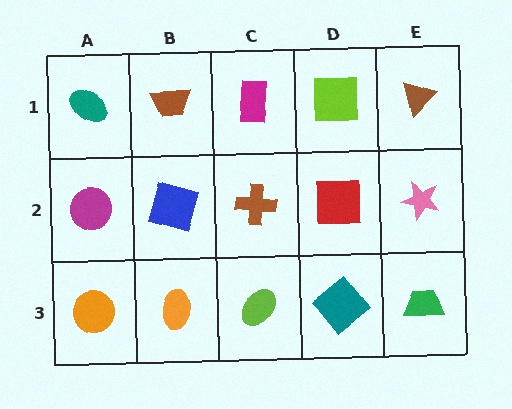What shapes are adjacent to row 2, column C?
A magenta rectangle (row 1, column C), a lime ellipse (row 3, column C), a blue square (row 2, column B), a red square (row 2, column D).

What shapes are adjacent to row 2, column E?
A brown triangle (row 1, column E), a green trapezoid (row 3, column E), a red square (row 2, column D).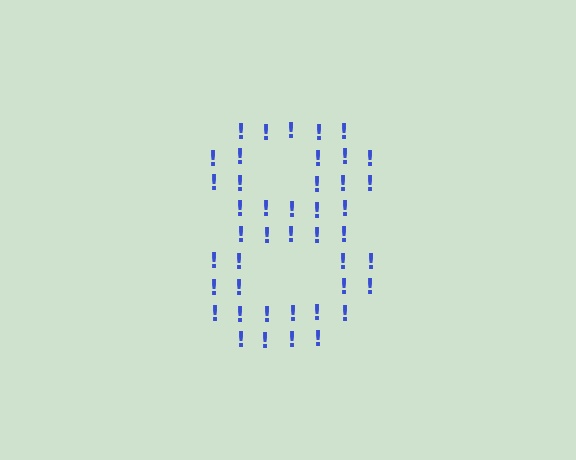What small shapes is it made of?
It is made of small exclamation marks.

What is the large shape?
The large shape is the digit 8.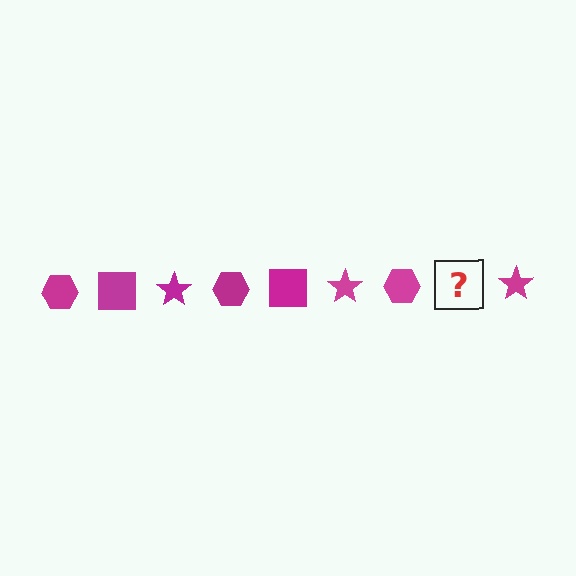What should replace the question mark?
The question mark should be replaced with a magenta square.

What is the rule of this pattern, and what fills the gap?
The rule is that the pattern cycles through hexagon, square, star shapes in magenta. The gap should be filled with a magenta square.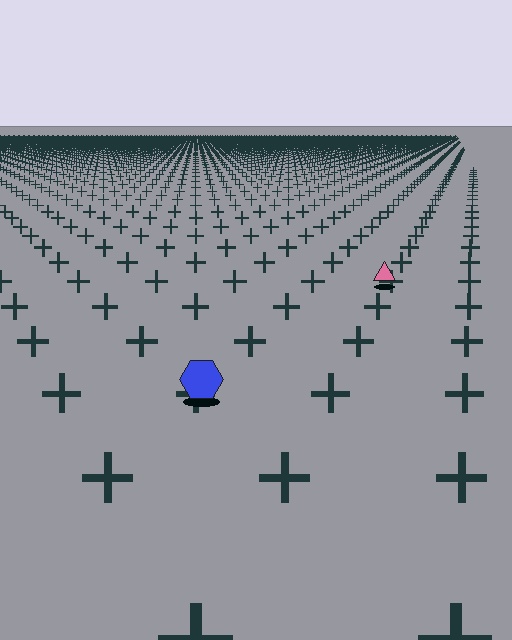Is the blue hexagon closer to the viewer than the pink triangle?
Yes. The blue hexagon is closer — you can tell from the texture gradient: the ground texture is coarser near it.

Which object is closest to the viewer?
The blue hexagon is closest. The texture marks near it are larger and more spread out.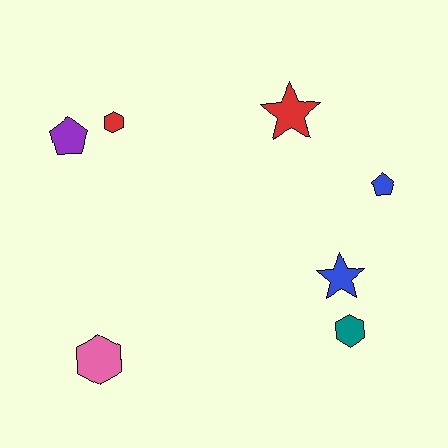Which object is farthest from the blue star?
The purple pentagon is farthest from the blue star.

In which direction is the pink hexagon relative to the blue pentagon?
The pink hexagon is to the left of the blue pentagon.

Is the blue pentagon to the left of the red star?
No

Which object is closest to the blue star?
The teal hexagon is closest to the blue star.